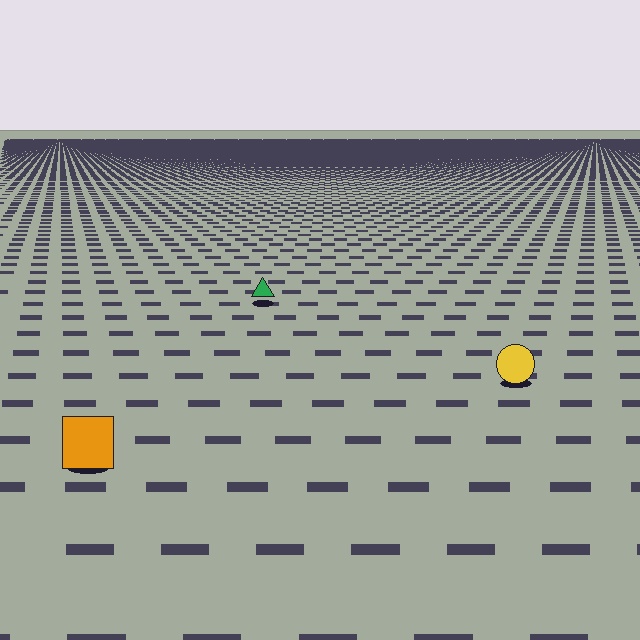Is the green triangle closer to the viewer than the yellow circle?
No. The yellow circle is closer — you can tell from the texture gradient: the ground texture is coarser near it.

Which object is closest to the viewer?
The orange square is closest. The texture marks near it are larger and more spread out.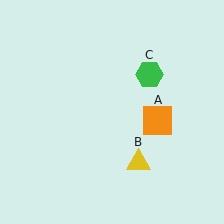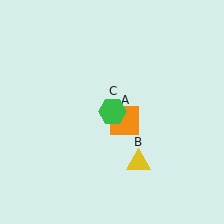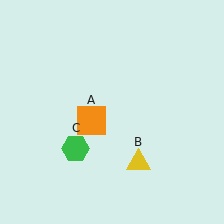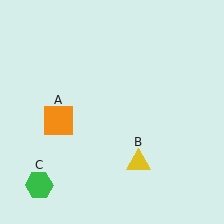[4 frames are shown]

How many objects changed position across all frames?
2 objects changed position: orange square (object A), green hexagon (object C).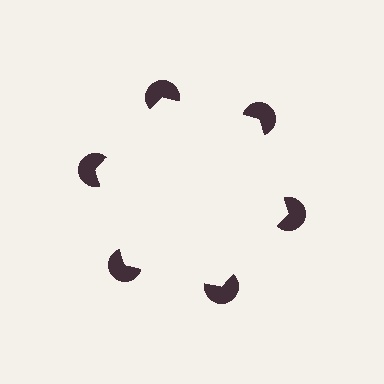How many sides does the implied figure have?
6 sides.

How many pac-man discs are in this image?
There are 6 — one at each vertex of the illusory hexagon.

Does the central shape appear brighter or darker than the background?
It typically appears slightly brighter than the background, even though no actual brightness change is drawn.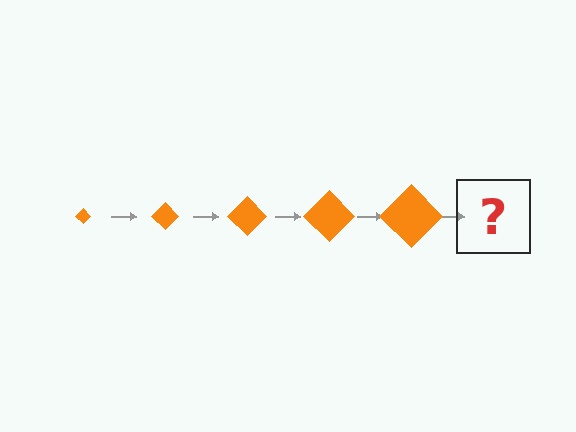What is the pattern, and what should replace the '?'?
The pattern is that the diamond gets progressively larger each step. The '?' should be an orange diamond, larger than the previous one.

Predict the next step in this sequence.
The next step is an orange diamond, larger than the previous one.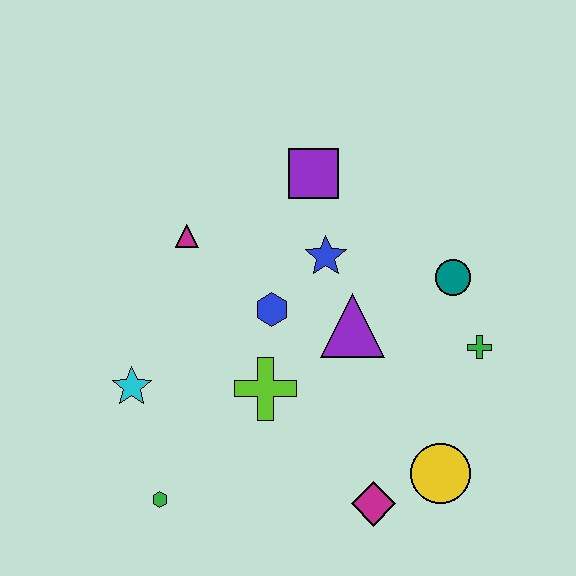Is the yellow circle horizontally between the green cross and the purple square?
Yes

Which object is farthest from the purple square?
The green hexagon is farthest from the purple square.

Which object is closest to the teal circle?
The green cross is closest to the teal circle.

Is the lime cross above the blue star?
No